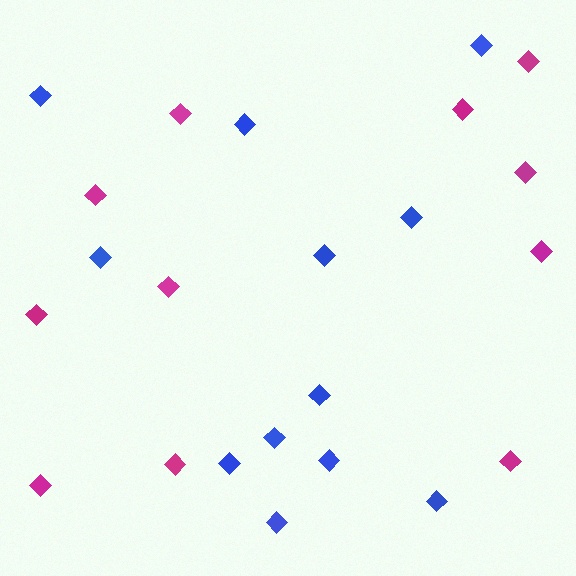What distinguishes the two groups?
There are 2 groups: one group of blue diamonds (12) and one group of magenta diamonds (11).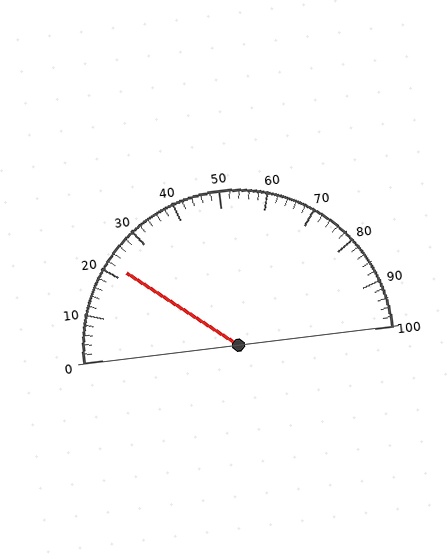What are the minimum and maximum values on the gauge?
The gauge ranges from 0 to 100.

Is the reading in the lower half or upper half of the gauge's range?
The reading is in the lower half of the range (0 to 100).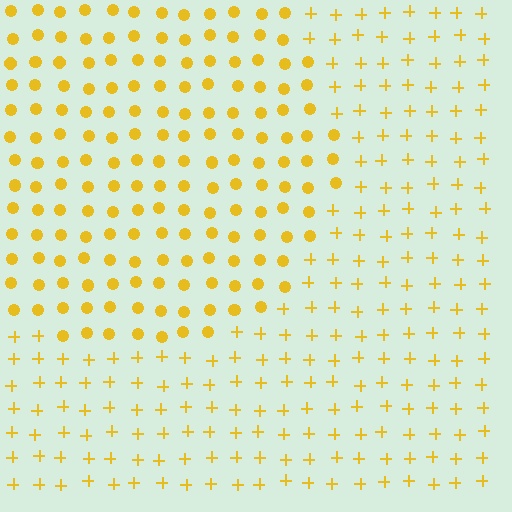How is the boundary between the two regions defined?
The boundary is defined by a change in element shape: circles inside vs. plus signs outside. All elements share the same color and spacing.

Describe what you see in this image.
The image is filled with small yellow elements arranged in a uniform grid. A circle-shaped region contains circles, while the surrounding area contains plus signs. The boundary is defined purely by the change in element shape.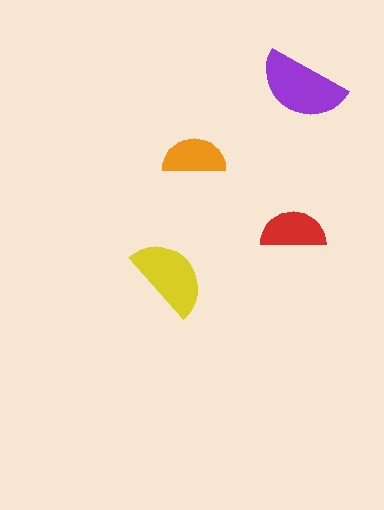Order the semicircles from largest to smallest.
the purple one, the yellow one, the red one, the orange one.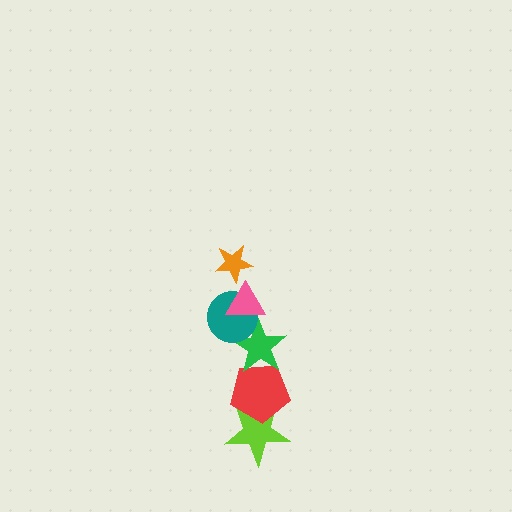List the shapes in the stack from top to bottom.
From top to bottom: the orange star, the pink triangle, the teal circle, the green star, the red pentagon, the lime star.